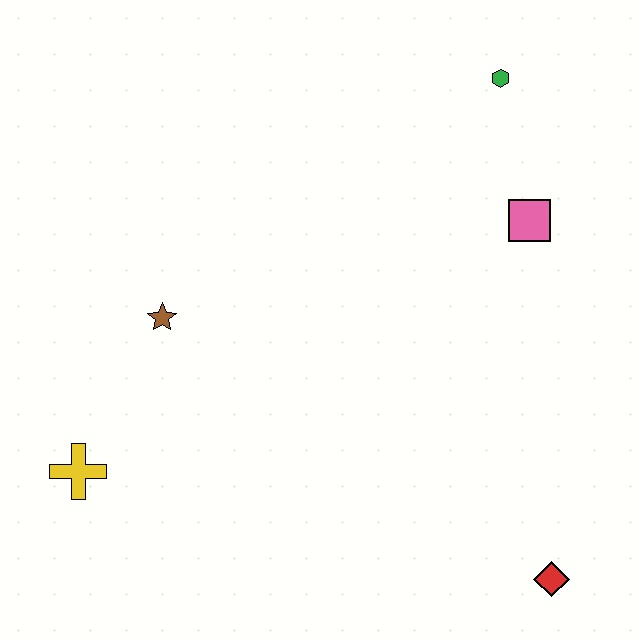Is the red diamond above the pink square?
No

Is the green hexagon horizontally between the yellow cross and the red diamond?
Yes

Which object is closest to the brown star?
The yellow cross is closest to the brown star.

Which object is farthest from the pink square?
The yellow cross is farthest from the pink square.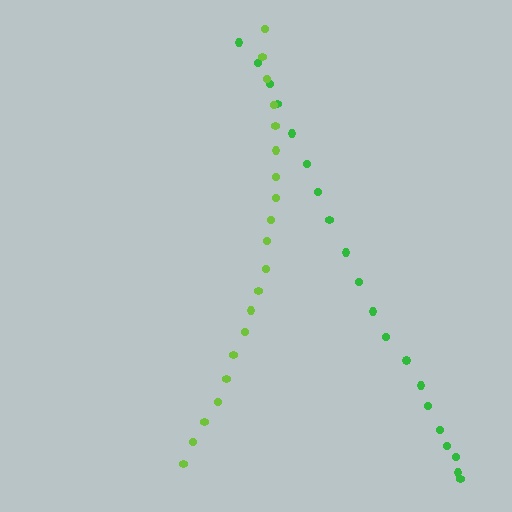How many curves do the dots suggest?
There are 2 distinct paths.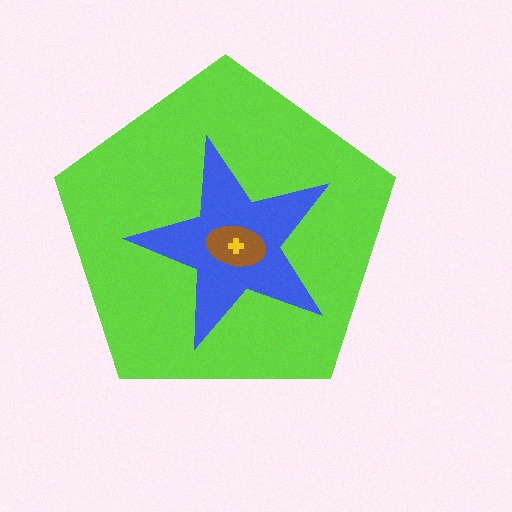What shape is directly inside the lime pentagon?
The blue star.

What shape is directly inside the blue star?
The brown ellipse.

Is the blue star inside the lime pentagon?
Yes.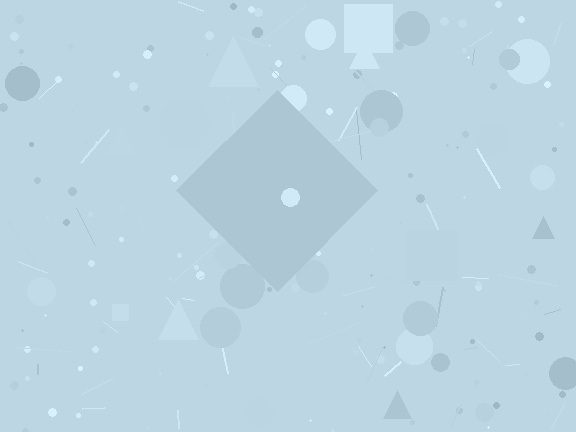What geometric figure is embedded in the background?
A diamond is embedded in the background.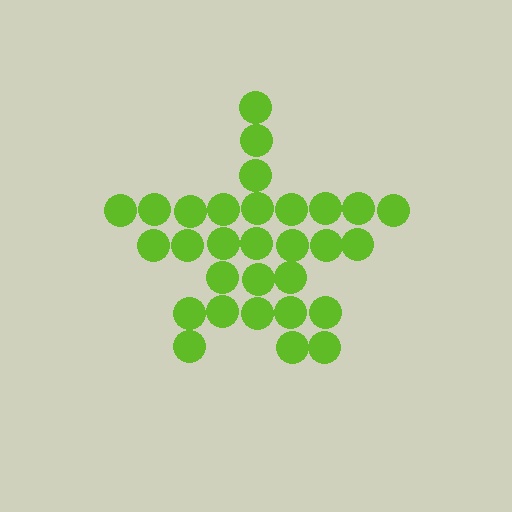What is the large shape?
The large shape is a star.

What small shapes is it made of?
It is made of small circles.